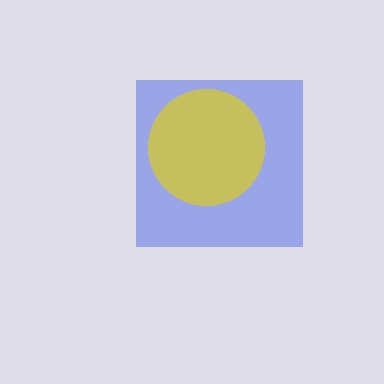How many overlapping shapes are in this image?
There are 2 overlapping shapes in the image.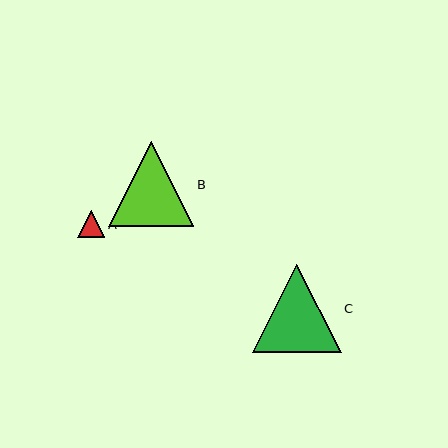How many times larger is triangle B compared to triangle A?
Triangle B is approximately 3.2 times the size of triangle A.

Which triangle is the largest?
Triangle C is the largest with a size of approximately 89 pixels.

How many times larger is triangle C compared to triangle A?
Triangle C is approximately 3.3 times the size of triangle A.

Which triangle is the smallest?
Triangle A is the smallest with a size of approximately 27 pixels.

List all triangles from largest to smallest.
From largest to smallest: C, B, A.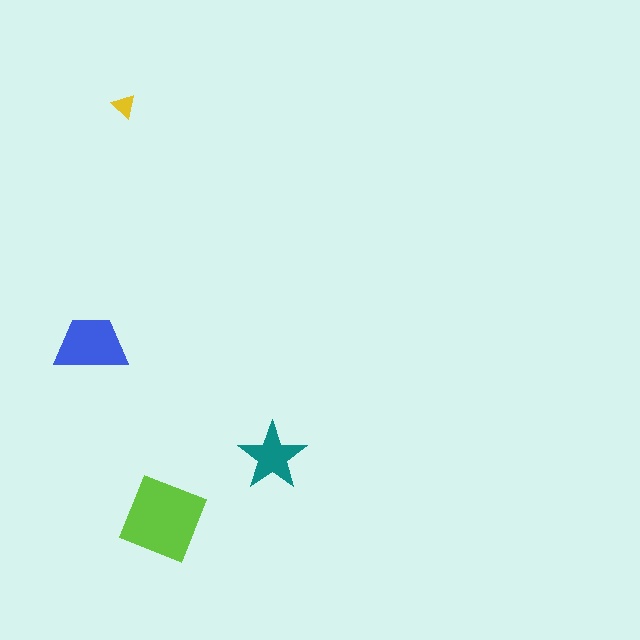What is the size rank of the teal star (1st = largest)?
3rd.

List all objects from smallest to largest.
The yellow triangle, the teal star, the blue trapezoid, the lime diamond.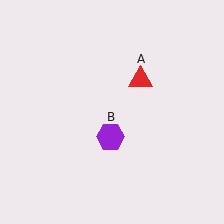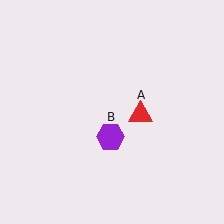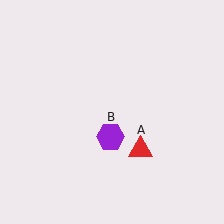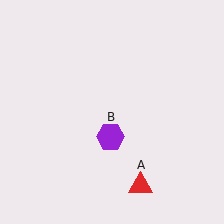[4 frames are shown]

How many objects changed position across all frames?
1 object changed position: red triangle (object A).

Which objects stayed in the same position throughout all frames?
Purple hexagon (object B) remained stationary.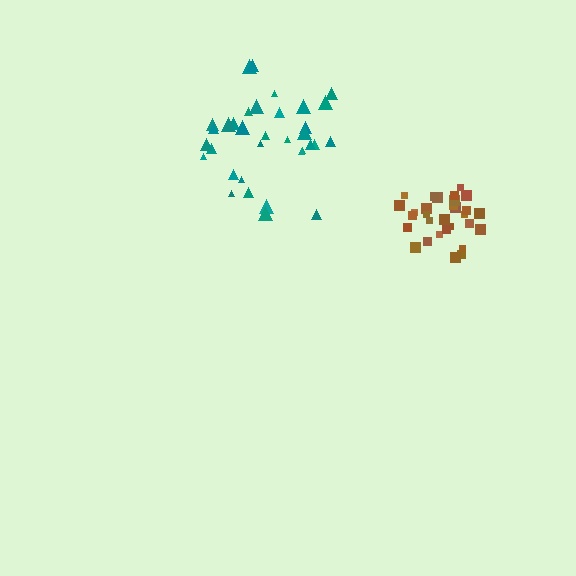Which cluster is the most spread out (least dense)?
Teal.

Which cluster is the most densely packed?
Brown.